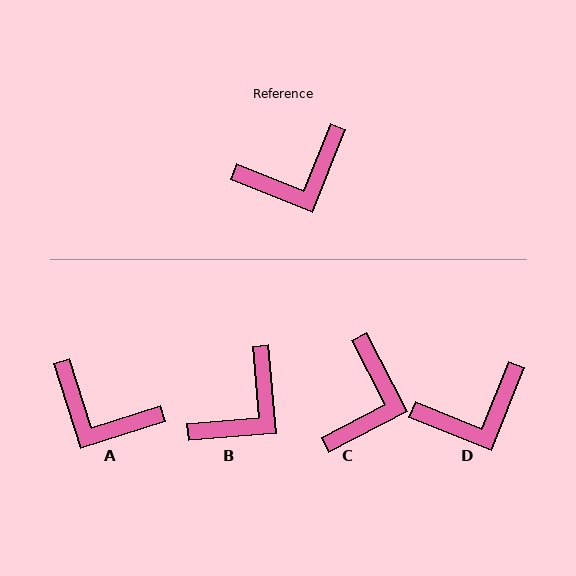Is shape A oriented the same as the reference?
No, it is off by about 51 degrees.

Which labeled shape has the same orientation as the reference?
D.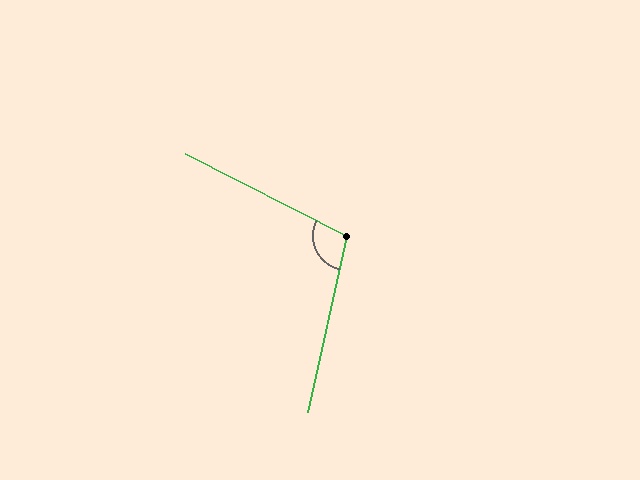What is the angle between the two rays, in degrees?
Approximately 104 degrees.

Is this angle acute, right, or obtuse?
It is obtuse.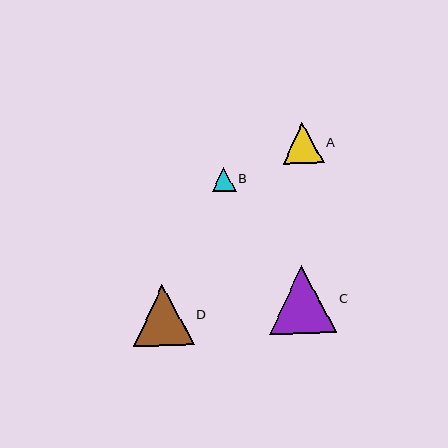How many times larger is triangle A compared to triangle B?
Triangle A is approximately 1.7 times the size of triangle B.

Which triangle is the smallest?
Triangle B is the smallest with a size of approximately 24 pixels.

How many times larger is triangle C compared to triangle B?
Triangle C is approximately 2.8 times the size of triangle B.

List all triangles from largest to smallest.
From largest to smallest: C, D, A, B.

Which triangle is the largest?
Triangle C is the largest with a size of approximately 67 pixels.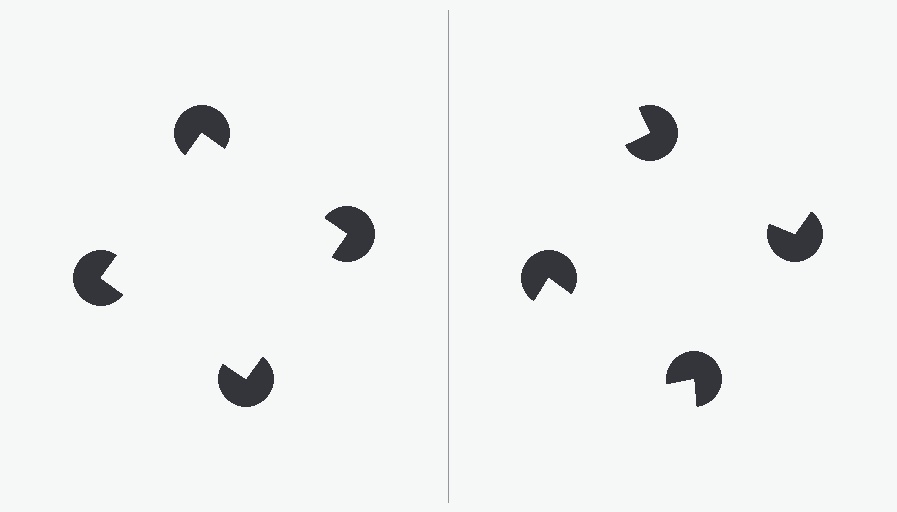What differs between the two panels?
The pac-man discs are positioned identically on both sides; only the wedge orientations differ. On the left they align to a square; on the right they are misaligned.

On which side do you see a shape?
An illusory square appears on the left side. On the right side the wedge cuts are rotated, so no coherent shape forms.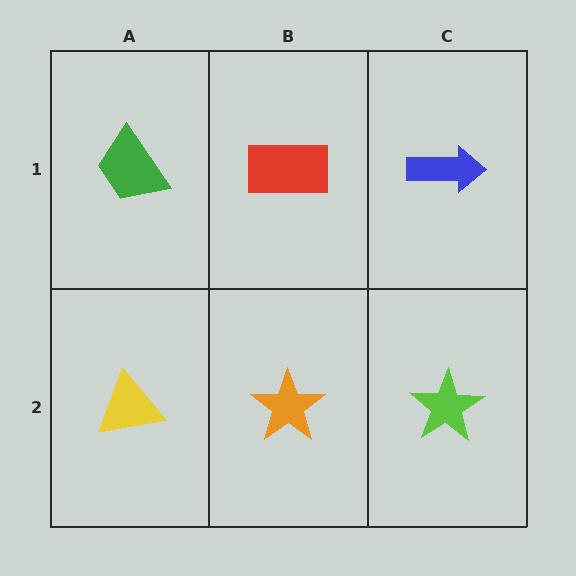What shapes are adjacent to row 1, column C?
A lime star (row 2, column C), a red rectangle (row 1, column B).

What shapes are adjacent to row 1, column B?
An orange star (row 2, column B), a green trapezoid (row 1, column A), a blue arrow (row 1, column C).